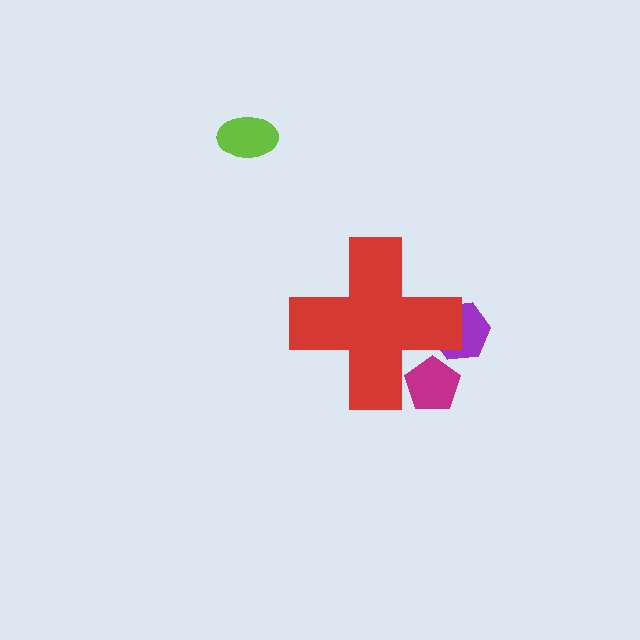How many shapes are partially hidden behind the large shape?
2 shapes are partially hidden.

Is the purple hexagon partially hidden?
Yes, the purple hexagon is partially hidden behind the red cross.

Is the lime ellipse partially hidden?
No, the lime ellipse is fully visible.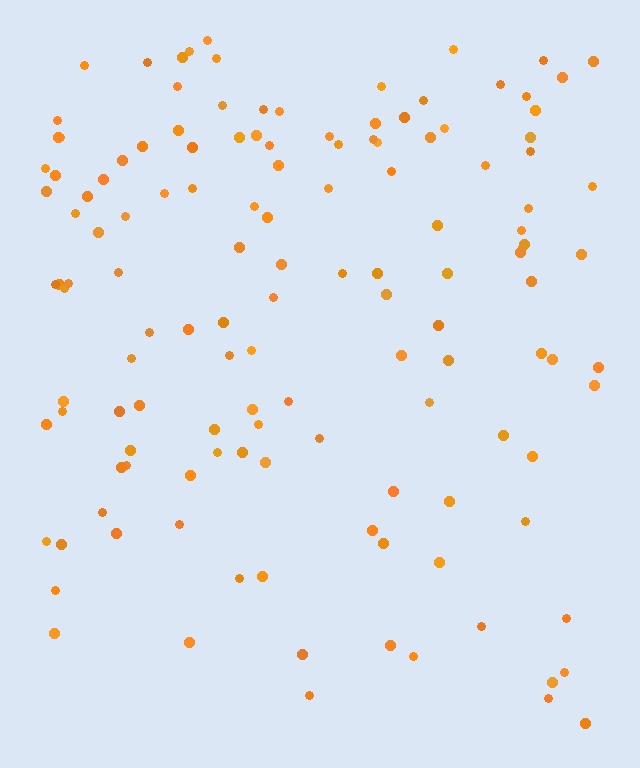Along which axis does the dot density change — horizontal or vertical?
Vertical.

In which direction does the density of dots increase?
From bottom to top, with the top side densest.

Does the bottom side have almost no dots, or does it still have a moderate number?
Still a moderate number, just noticeably fewer than the top.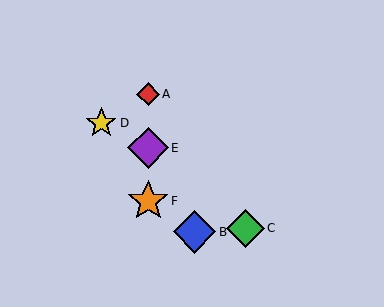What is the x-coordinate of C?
Object C is at x≈245.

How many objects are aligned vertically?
3 objects (A, E, F) are aligned vertically.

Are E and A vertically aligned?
Yes, both are at x≈148.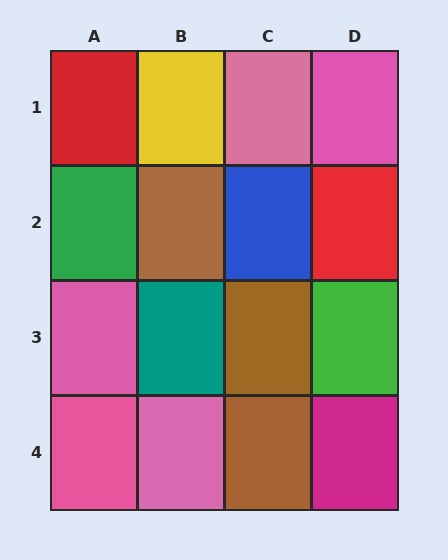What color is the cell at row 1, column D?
Pink.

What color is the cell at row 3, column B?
Teal.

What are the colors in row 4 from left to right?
Pink, pink, brown, magenta.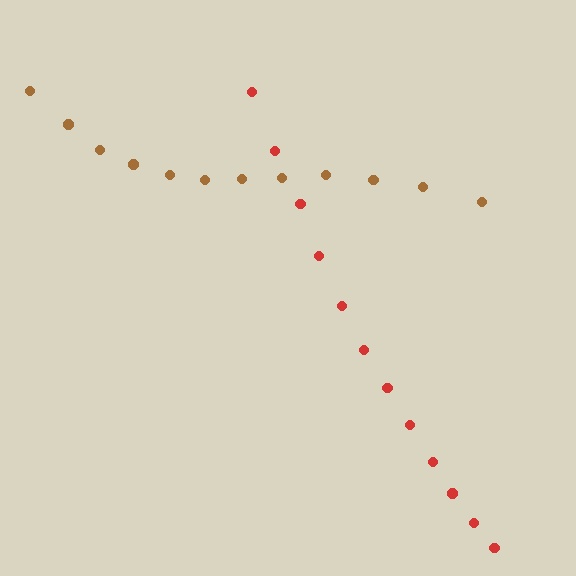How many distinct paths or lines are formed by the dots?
There are 2 distinct paths.